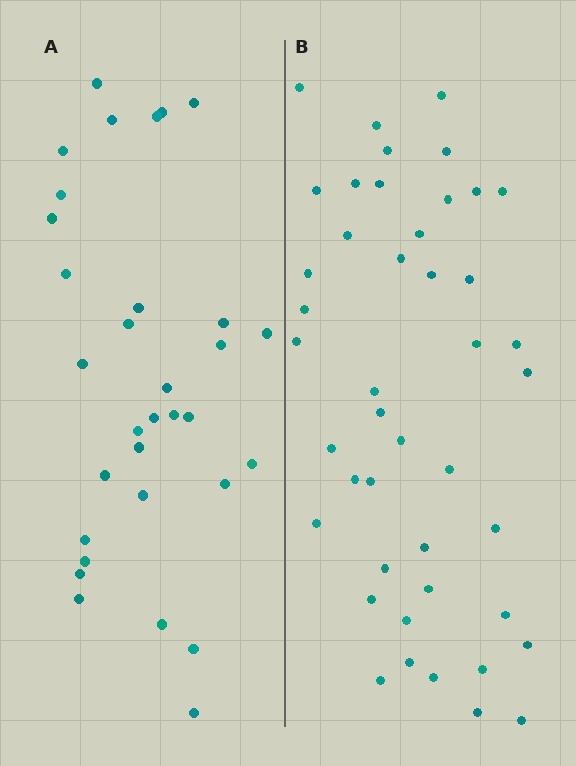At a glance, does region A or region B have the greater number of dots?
Region B (the right region) has more dots.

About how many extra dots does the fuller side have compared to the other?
Region B has roughly 12 or so more dots than region A.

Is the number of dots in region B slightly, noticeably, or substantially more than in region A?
Region B has noticeably more, but not dramatically so. The ratio is roughly 1.4 to 1.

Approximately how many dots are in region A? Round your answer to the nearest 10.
About 30 dots. (The exact count is 32, which rounds to 30.)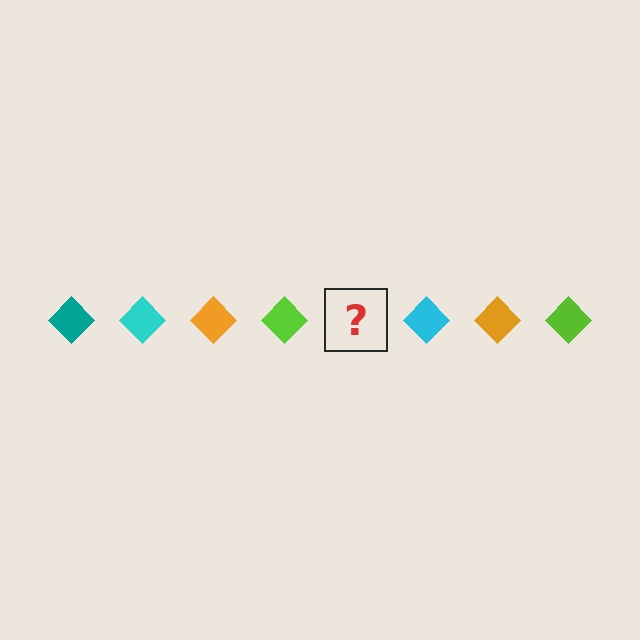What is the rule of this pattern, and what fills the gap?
The rule is that the pattern cycles through teal, cyan, orange, lime diamonds. The gap should be filled with a teal diamond.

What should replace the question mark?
The question mark should be replaced with a teal diamond.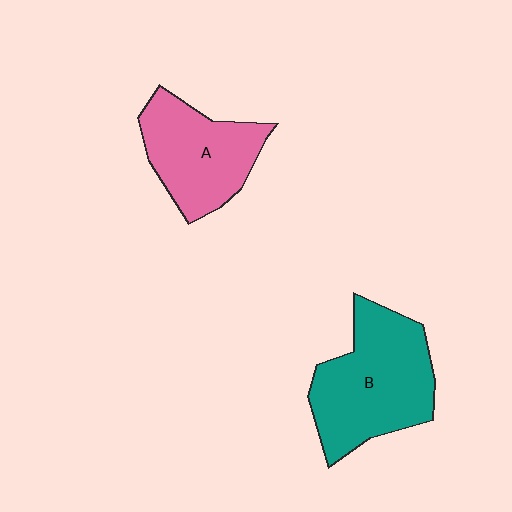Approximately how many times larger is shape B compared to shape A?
Approximately 1.3 times.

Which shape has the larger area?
Shape B (teal).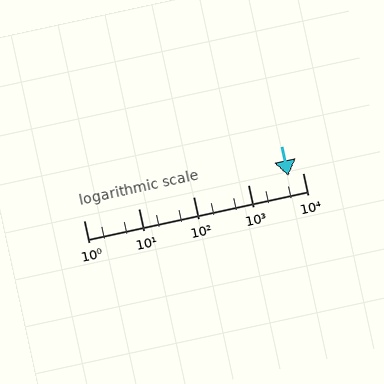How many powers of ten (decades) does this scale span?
The scale spans 4 decades, from 1 to 10000.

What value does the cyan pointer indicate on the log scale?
The pointer indicates approximately 5400.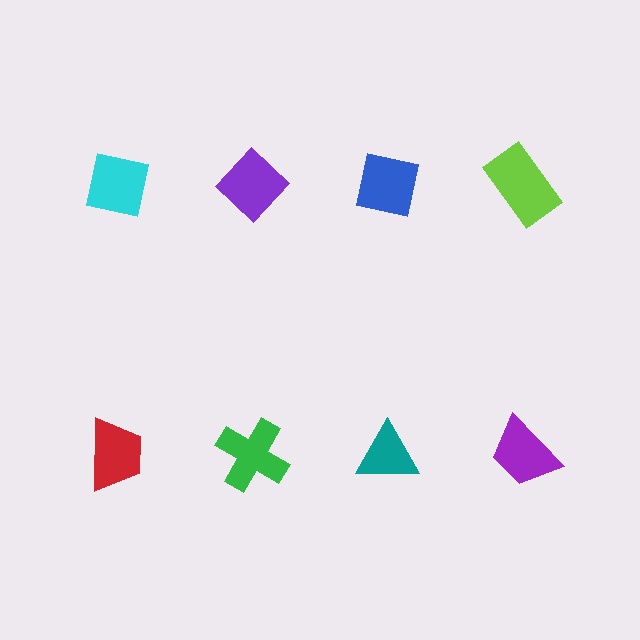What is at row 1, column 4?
A lime rectangle.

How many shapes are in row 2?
4 shapes.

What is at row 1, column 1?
A cyan square.